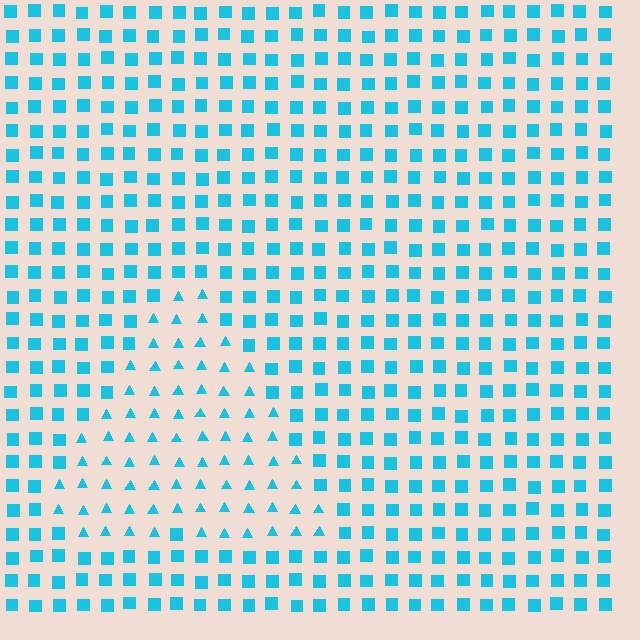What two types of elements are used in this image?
The image uses triangles inside the triangle region and squares outside it.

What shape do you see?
I see a triangle.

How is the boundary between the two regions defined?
The boundary is defined by a change in element shape: triangles inside vs. squares outside. All elements share the same color and spacing.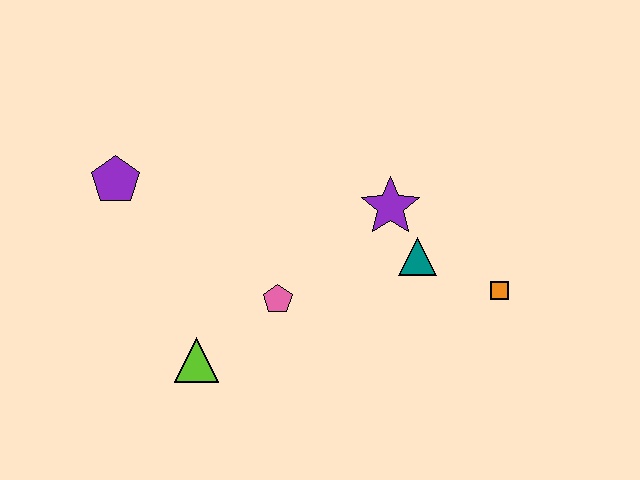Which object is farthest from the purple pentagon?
The orange square is farthest from the purple pentagon.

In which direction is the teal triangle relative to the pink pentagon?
The teal triangle is to the right of the pink pentagon.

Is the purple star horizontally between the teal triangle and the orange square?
No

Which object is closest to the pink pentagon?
The lime triangle is closest to the pink pentagon.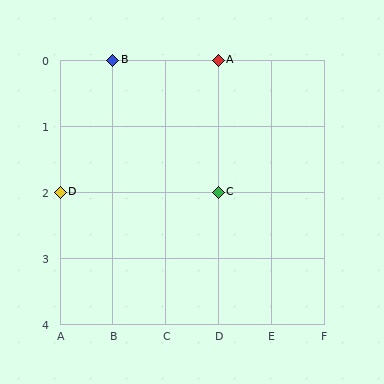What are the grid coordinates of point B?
Point B is at grid coordinates (B, 0).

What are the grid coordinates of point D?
Point D is at grid coordinates (A, 2).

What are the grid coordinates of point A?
Point A is at grid coordinates (D, 0).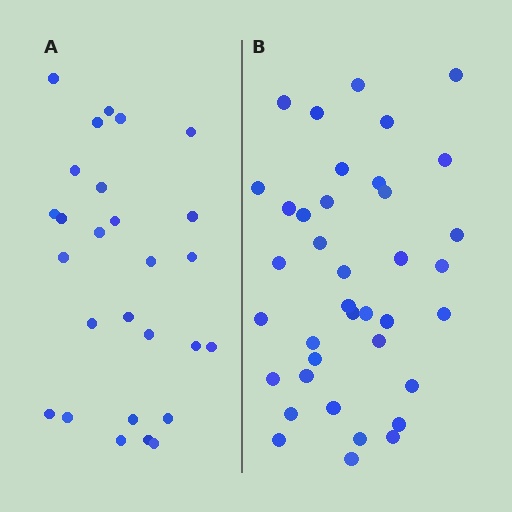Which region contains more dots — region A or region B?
Region B (the right region) has more dots.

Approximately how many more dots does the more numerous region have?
Region B has roughly 12 or so more dots than region A.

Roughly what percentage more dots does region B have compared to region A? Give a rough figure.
About 40% more.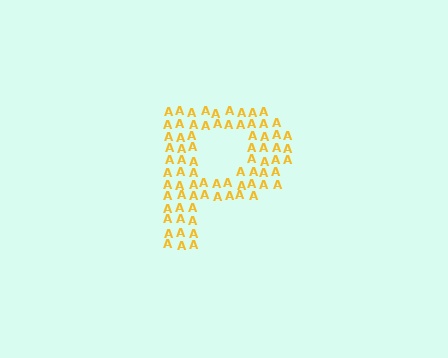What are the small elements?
The small elements are letter A's.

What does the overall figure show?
The overall figure shows the letter P.